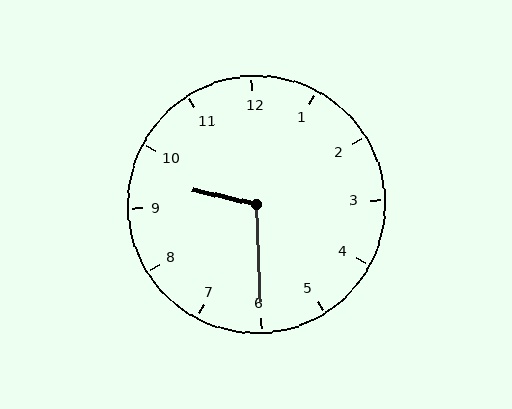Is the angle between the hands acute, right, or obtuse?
It is obtuse.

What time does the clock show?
9:30.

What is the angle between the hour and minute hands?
Approximately 105 degrees.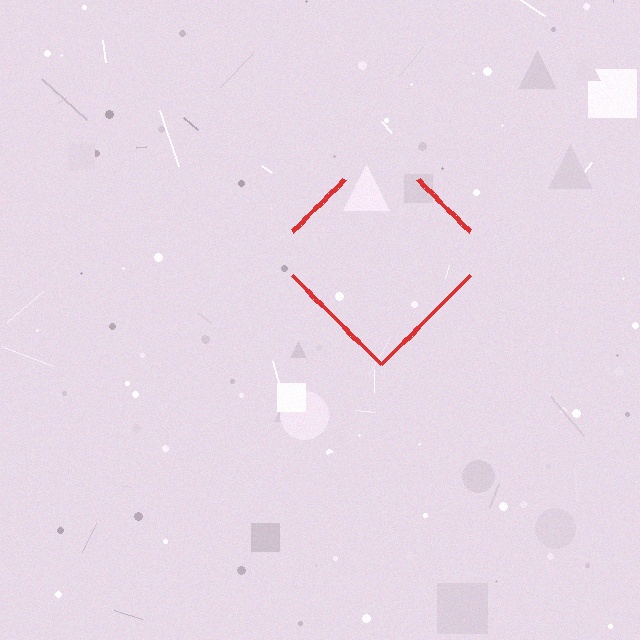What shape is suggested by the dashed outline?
The dashed outline suggests a diamond.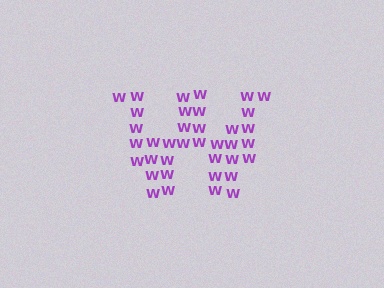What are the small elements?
The small elements are letter W's.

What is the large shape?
The large shape is the letter W.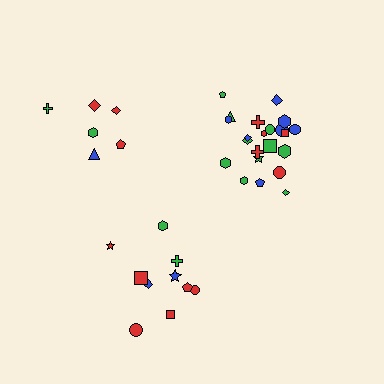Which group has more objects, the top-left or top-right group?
The top-right group.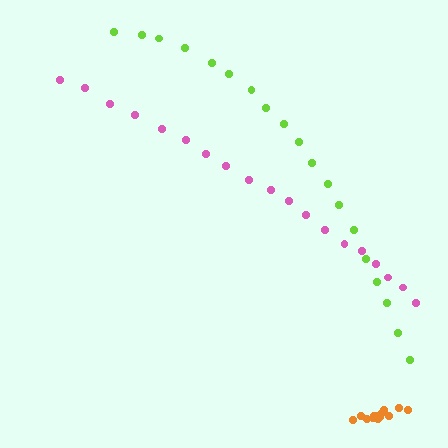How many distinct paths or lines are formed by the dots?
There are 3 distinct paths.